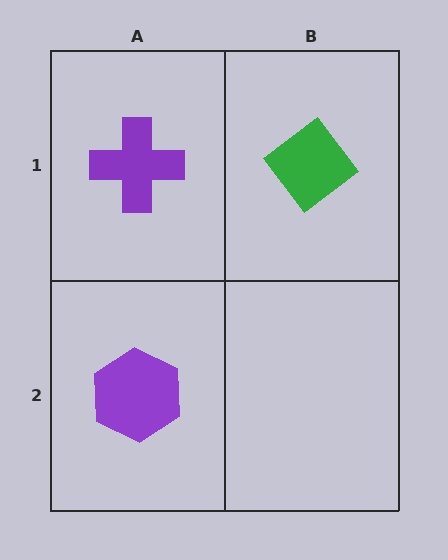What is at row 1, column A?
A purple cross.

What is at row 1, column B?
A green diamond.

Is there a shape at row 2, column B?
No, that cell is empty.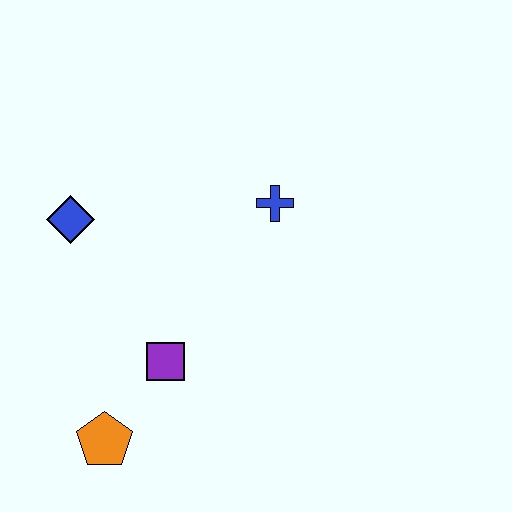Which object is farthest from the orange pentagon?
The blue cross is farthest from the orange pentagon.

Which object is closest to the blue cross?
The purple square is closest to the blue cross.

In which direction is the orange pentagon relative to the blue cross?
The orange pentagon is below the blue cross.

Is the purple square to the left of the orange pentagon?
No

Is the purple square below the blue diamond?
Yes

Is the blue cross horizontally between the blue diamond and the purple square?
No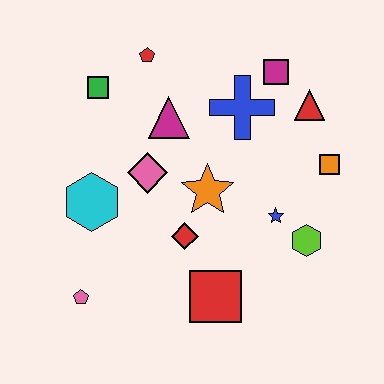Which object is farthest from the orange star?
The pink pentagon is farthest from the orange star.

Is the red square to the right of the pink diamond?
Yes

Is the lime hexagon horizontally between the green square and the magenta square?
No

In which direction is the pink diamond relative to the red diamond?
The pink diamond is above the red diamond.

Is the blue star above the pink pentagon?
Yes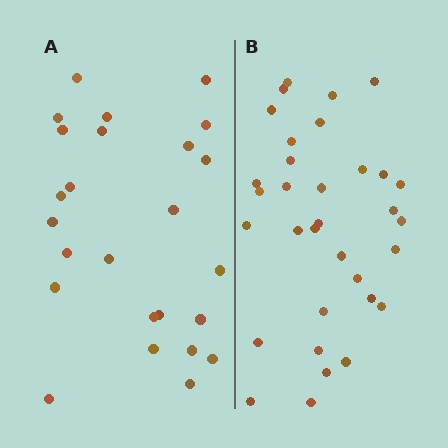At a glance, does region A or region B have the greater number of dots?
Region B (the right region) has more dots.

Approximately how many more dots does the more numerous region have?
Region B has roughly 8 or so more dots than region A.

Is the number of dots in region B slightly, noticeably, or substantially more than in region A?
Region B has noticeably more, but not dramatically so. The ratio is roughly 1.3 to 1.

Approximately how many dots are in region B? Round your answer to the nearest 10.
About 30 dots. (The exact count is 33, which rounds to 30.)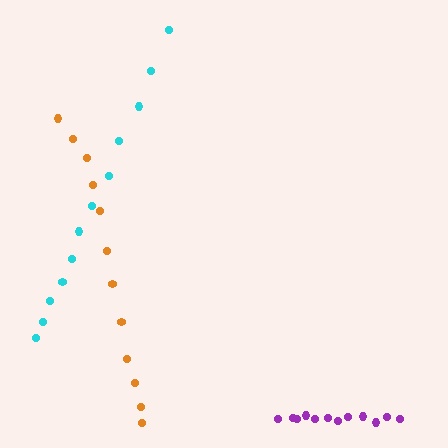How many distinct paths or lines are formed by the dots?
There are 3 distinct paths.